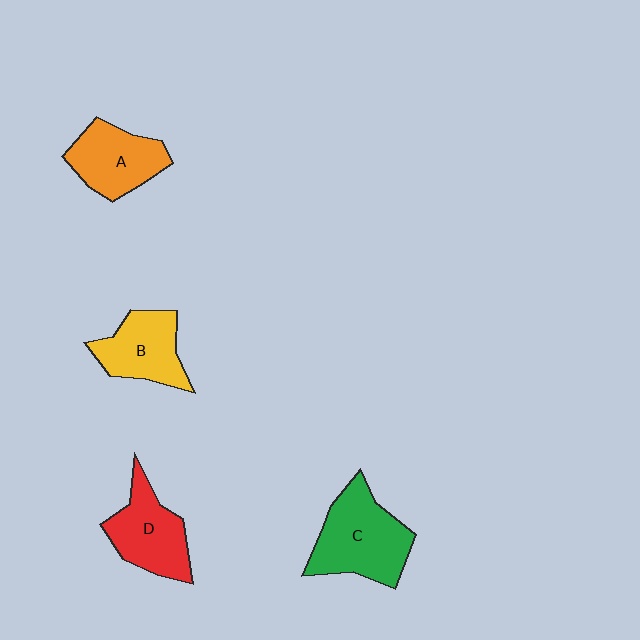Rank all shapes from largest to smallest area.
From largest to smallest: C (green), D (red), A (orange), B (yellow).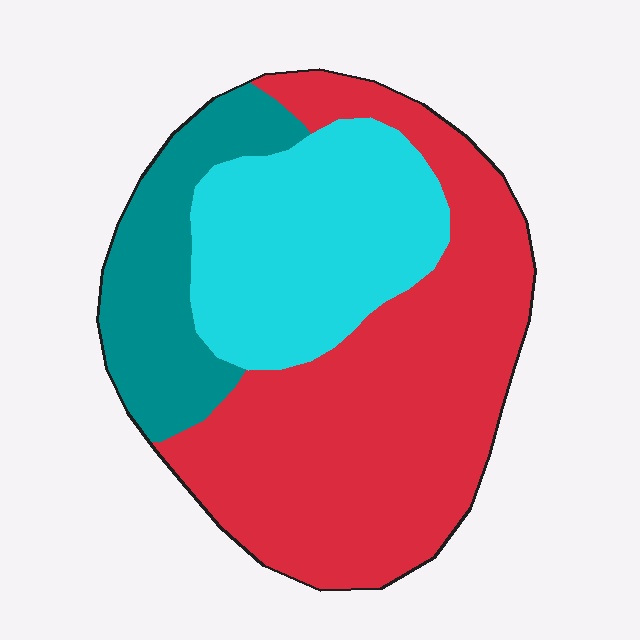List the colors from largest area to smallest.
From largest to smallest: red, cyan, teal.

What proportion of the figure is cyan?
Cyan takes up between a quarter and a half of the figure.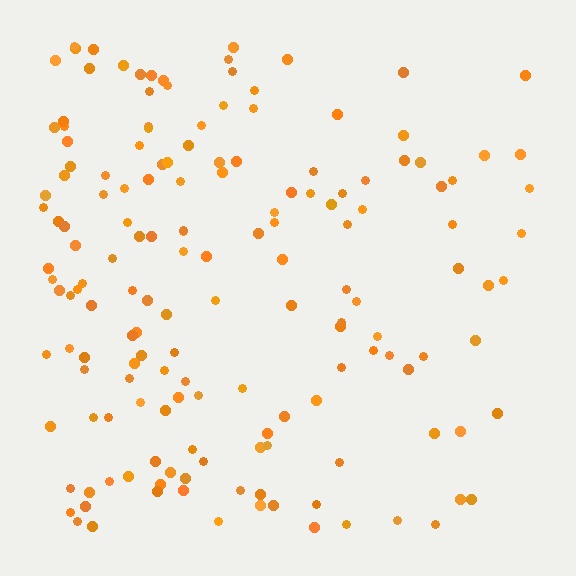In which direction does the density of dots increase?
From right to left, with the left side densest.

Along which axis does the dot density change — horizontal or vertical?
Horizontal.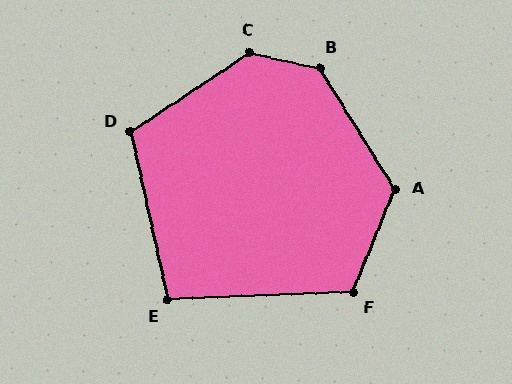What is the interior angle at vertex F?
Approximately 115 degrees (obtuse).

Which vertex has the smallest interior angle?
E, at approximately 100 degrees.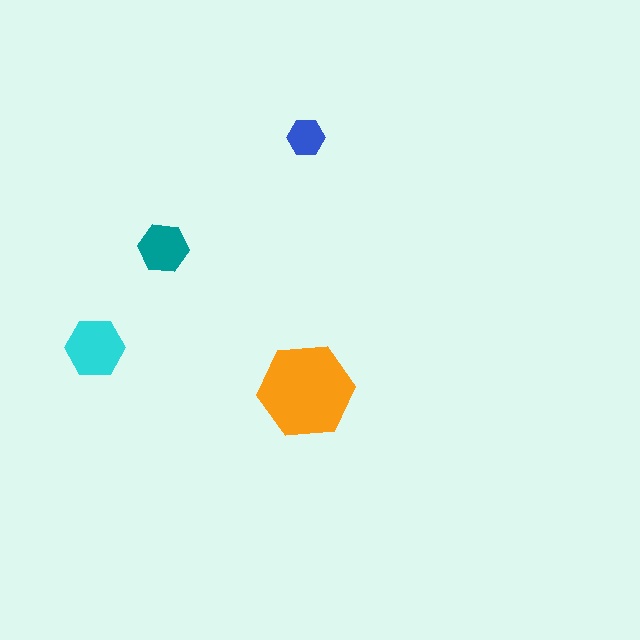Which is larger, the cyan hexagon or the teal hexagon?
The cyan one.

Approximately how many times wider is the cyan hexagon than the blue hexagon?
About 1.5 times wider.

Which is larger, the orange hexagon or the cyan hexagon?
The orange one.